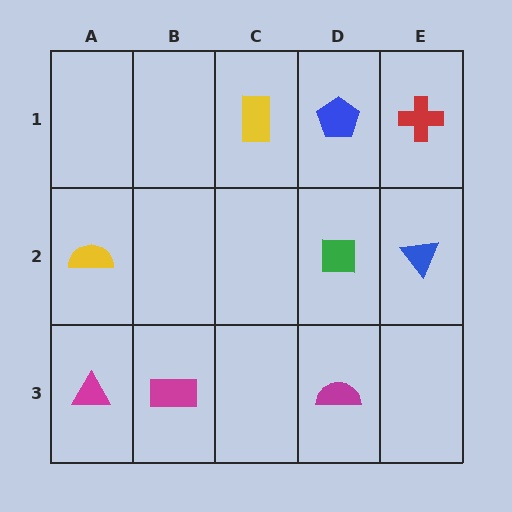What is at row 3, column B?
A magenta rectangle.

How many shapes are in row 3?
3 shapes.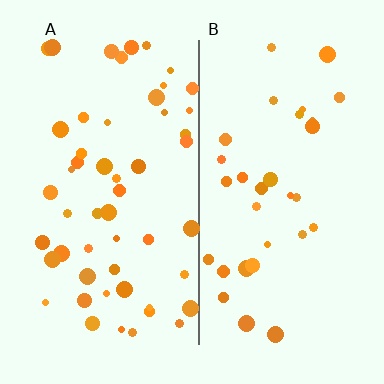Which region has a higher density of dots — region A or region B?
A (the left).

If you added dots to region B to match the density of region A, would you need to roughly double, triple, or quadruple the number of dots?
Approximately double.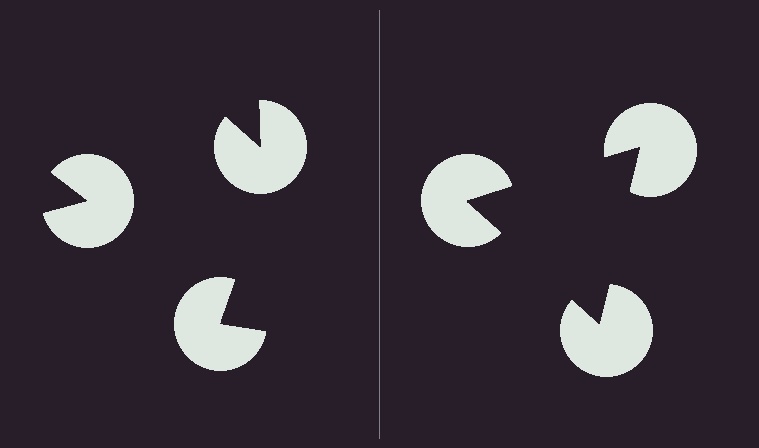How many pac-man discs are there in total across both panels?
6 — 3 on each side.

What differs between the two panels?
The pac-man discs are positioned identically on both sides; only the wedge orientations differ. On the right they align to a triangle; on the left they are misaligned.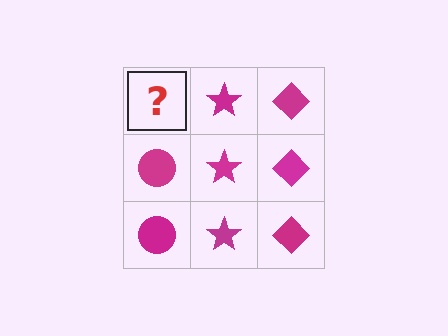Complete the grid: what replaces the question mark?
The question mark should be replaced with a magenta circle.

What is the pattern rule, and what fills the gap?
The rule is that each column has a consistent shape. The gap should be filled with a magenta circle.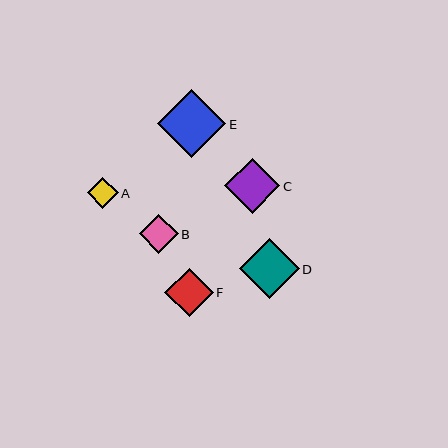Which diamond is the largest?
Diamond E is the largest with a size of approximately 68 pixels.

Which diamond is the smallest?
Diamond A is the smallest with a size of approximately 31 pixels.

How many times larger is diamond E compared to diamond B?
Diamond E is approximately 1.7 times the size of diamond B.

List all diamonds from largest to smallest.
From largest to smallest: E, D, C, F, B, A.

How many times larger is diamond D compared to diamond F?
Diamond D is approximately 1.2 times the size of diamond F.